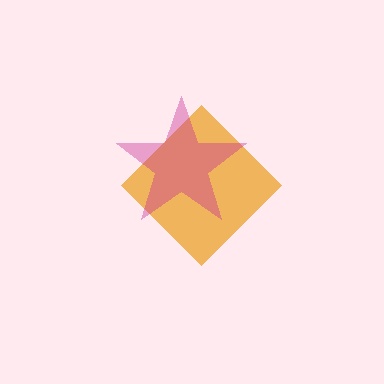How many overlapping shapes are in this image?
There are 2 overlapping shapes in the image.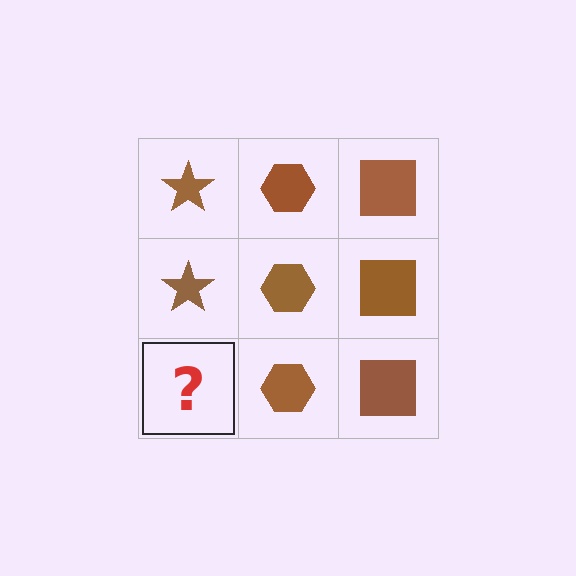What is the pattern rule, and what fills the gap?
The rule is that each column has a consistent shape. The gap should be filled with a brown star.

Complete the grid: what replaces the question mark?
The question mark should be replaced with a brown star.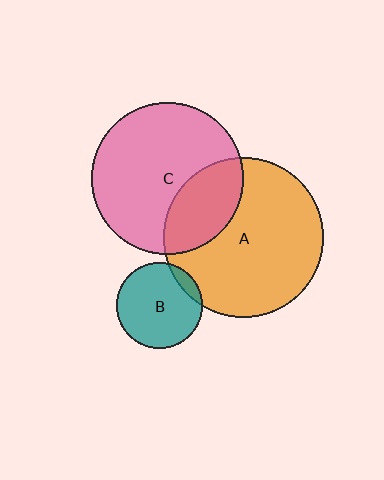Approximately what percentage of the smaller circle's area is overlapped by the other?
Approximately 10%.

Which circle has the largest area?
Circle A (orange).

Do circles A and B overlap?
Yes.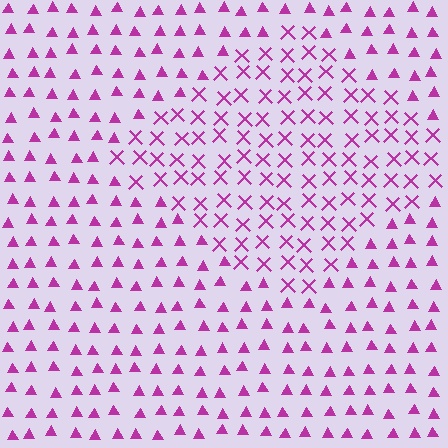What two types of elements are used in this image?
The image uses X marks inside the diamond region and triangles outside it.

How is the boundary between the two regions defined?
The boundary is defined by a change in element shape: X marks inside vs. triangles outside. All elements share the same color and spacing.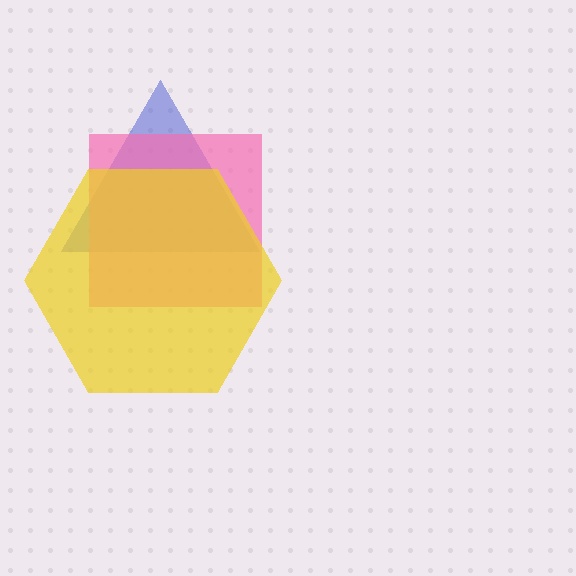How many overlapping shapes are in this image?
There are 3 overlapping shapes in the image.